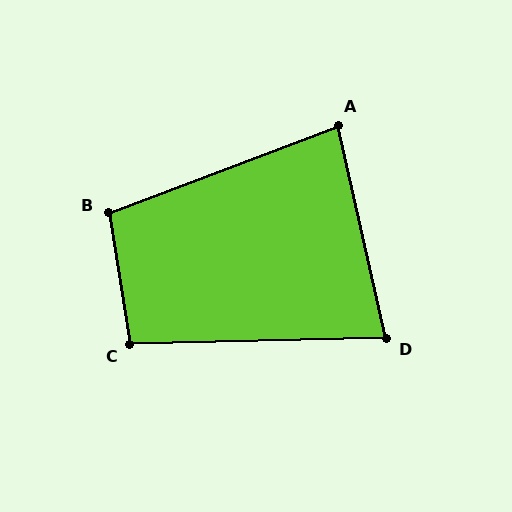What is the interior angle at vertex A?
Approximately 82 degrees (acute).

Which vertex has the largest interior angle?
B, at approximately 101 degrees.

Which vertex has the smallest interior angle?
D, at approximately 79 degrees.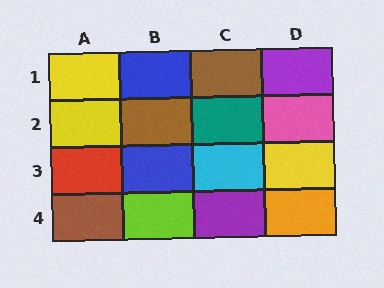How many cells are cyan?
1 cell is cyan.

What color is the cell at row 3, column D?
Yellow.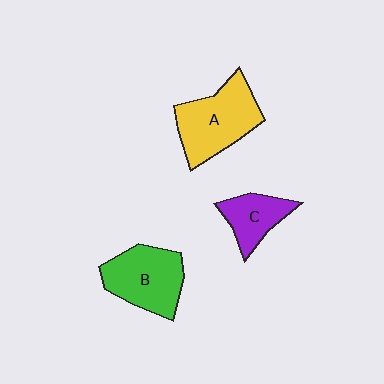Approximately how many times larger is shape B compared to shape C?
Approximately 1.6 times.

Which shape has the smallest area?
Shape C (purple).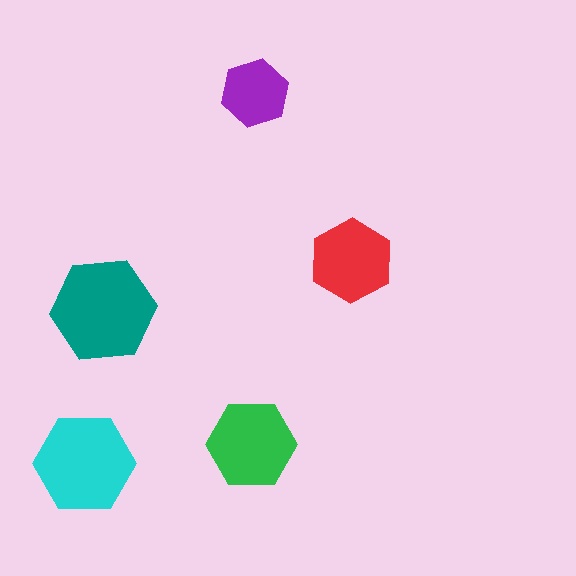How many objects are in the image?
There are 5 objects in the image.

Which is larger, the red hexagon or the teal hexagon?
The teal one.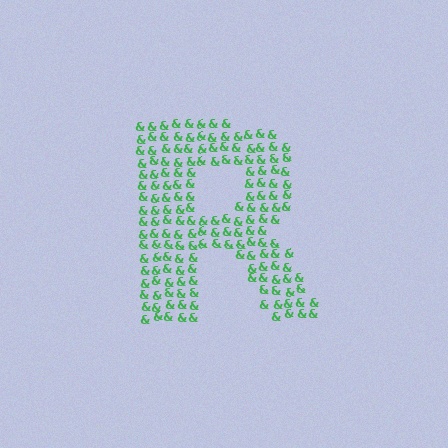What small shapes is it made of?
It is made of small ampersands.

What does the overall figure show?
The overall figure shows the letter R.